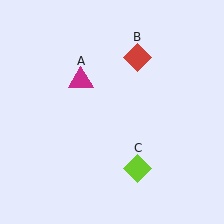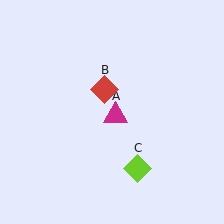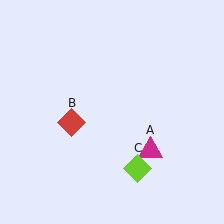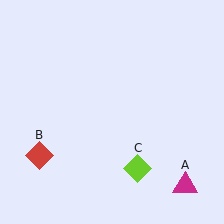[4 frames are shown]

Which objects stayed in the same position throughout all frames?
Lime diamond (object C) remained stationary.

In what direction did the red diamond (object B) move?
The red diamond (object B) moved down and to the left.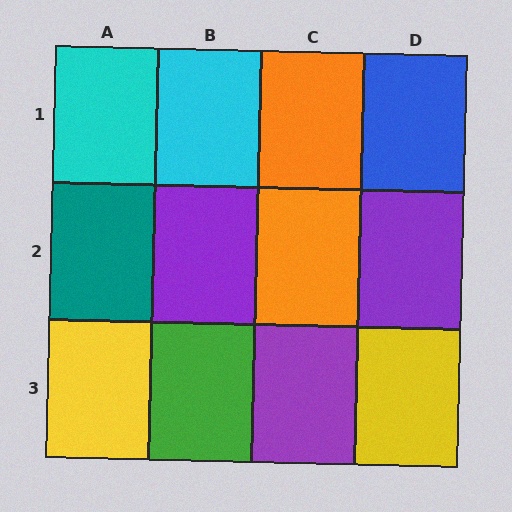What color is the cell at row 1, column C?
Orange.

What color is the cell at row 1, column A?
Cyan.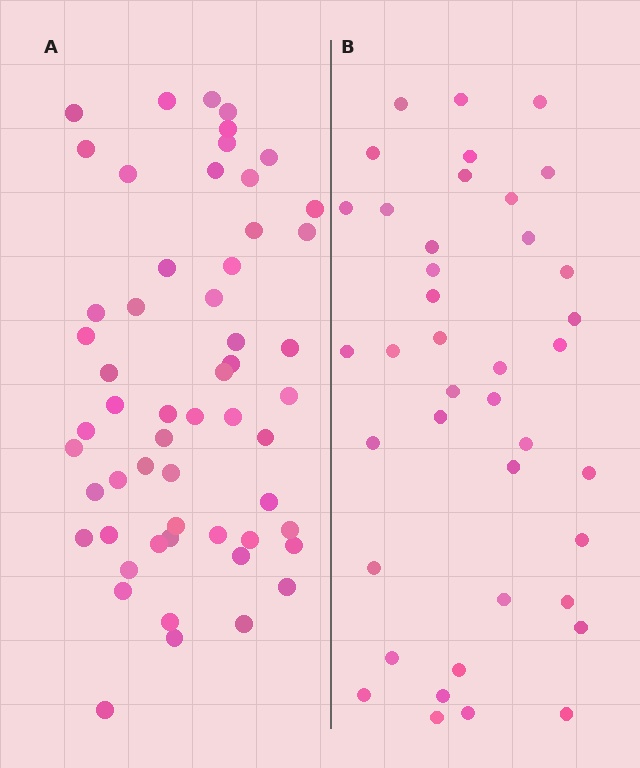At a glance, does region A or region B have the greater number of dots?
Region A (the left region) has more dots.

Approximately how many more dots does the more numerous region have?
Region A has approximately 15 more dots than region B.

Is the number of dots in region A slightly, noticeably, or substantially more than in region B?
Region A has noticeably more, but not dramatically so. The ratio is roughly 1.4 to 1.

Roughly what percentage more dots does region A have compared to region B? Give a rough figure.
About 40% more.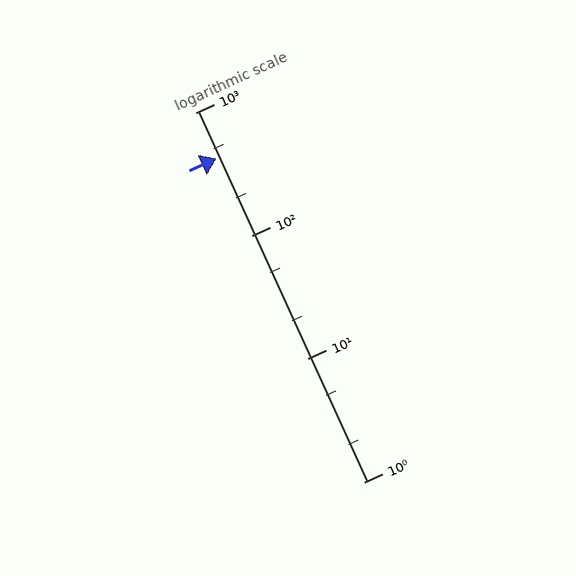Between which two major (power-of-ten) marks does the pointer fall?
The pointer is between 100 and 1000.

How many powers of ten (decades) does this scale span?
The scale spans 3 decades, from 1 to 1000.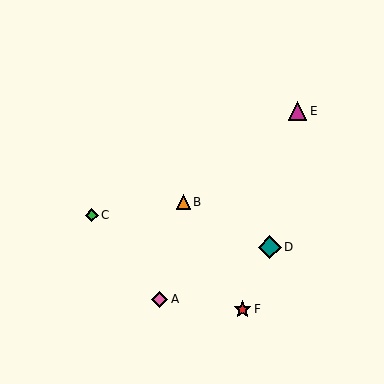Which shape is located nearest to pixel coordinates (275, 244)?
The teal diamond (labeled D) at (270, 247) is nearest to that location.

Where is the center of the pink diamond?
The center of the pink diamond is at (160, 299).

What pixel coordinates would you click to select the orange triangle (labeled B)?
Click at (183, 202) to select the orange triangle B.